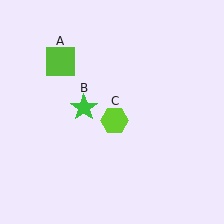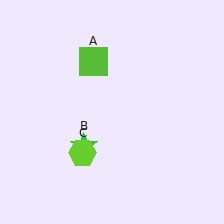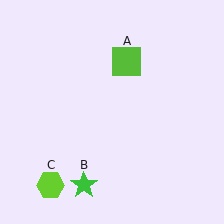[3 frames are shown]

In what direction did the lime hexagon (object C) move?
The lime hexagon (object C) moved down and to the left.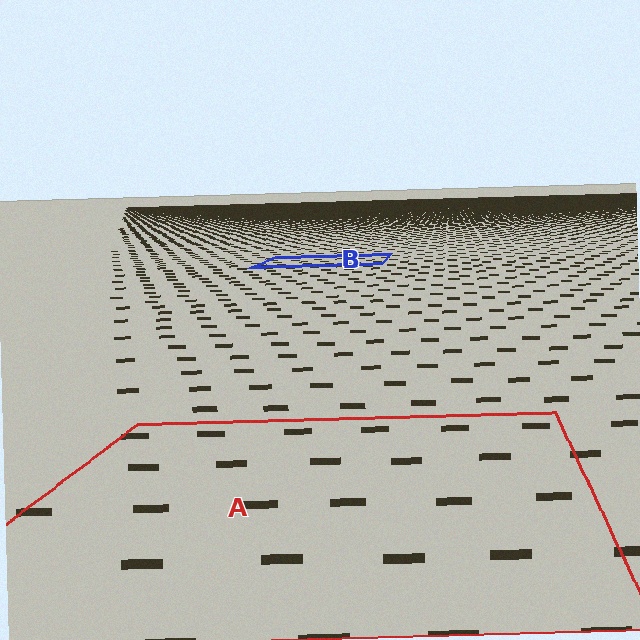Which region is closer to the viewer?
Region A is closer. The texture elements there are larger and more spread out.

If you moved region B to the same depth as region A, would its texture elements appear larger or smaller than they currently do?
They would appear larger. At a closer depth, the same texture elements are projected at a bigger on-screen size.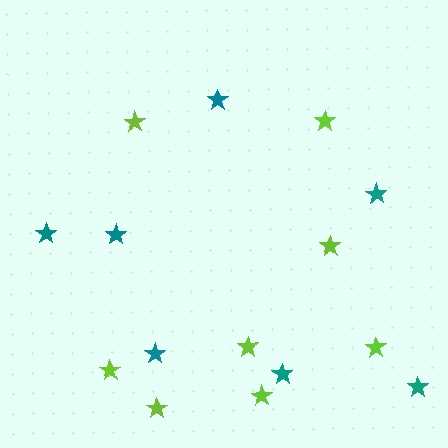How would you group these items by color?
There are 2 groups: one group of lime stars (8) and one group of teal stars (7).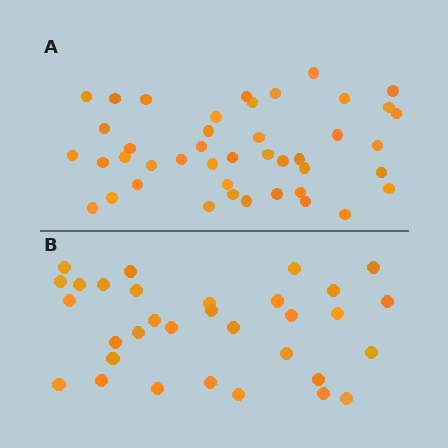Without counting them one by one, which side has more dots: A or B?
Region A (the top region) has more dots.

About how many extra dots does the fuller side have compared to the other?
Region A has roughly 12 or so more dots than region B.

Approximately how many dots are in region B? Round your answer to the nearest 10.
About 30 dots. (The exact count is 32, which rounds to 30.)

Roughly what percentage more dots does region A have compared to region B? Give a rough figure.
About 35% more.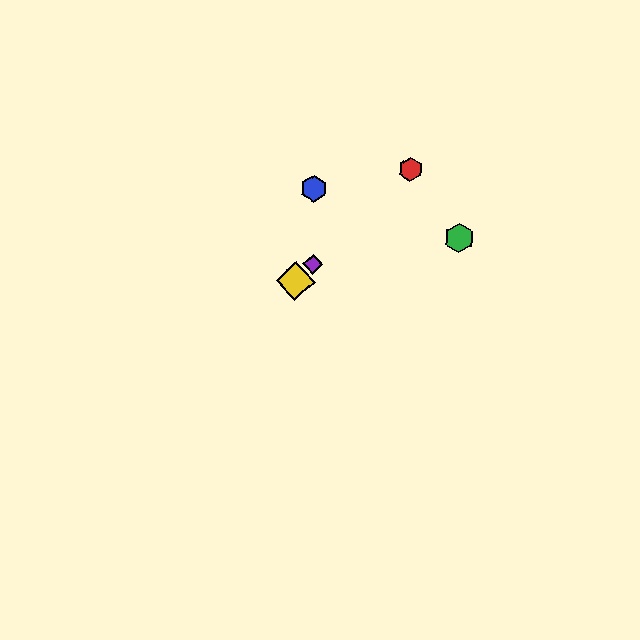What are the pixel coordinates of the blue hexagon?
The blue hexagon is at (314, 189).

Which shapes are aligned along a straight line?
The red hexagon, the yellow diamond, the purple diamond are aligned along a straight line.